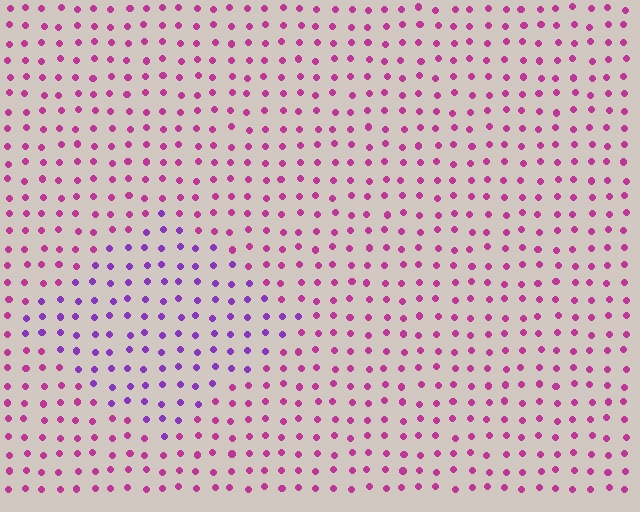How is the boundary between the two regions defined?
The boundary is defined purely by a slight shift in hue (about 41 degrees). Spacing, size, and orientation are identical on both sides.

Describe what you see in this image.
The image is filled with small magenta elements in a uniform arrangement. A diamond-shaped region is visible where the elements are tinted to a slightly different hue, forming a subtle color boundary.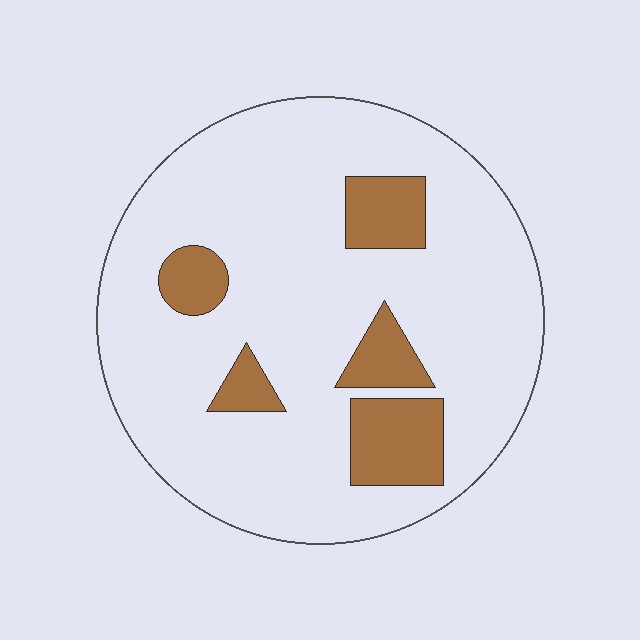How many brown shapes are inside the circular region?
5.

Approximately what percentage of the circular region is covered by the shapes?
Approximately 15%.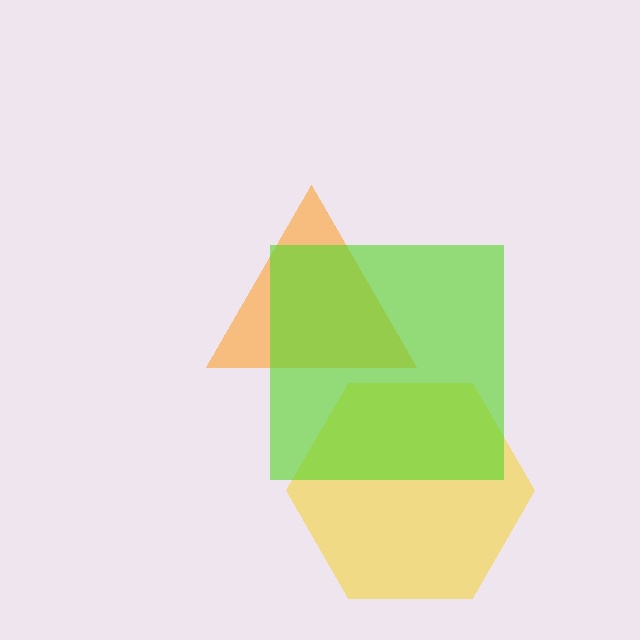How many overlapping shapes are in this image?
There are 3 overlapping shapes in the image.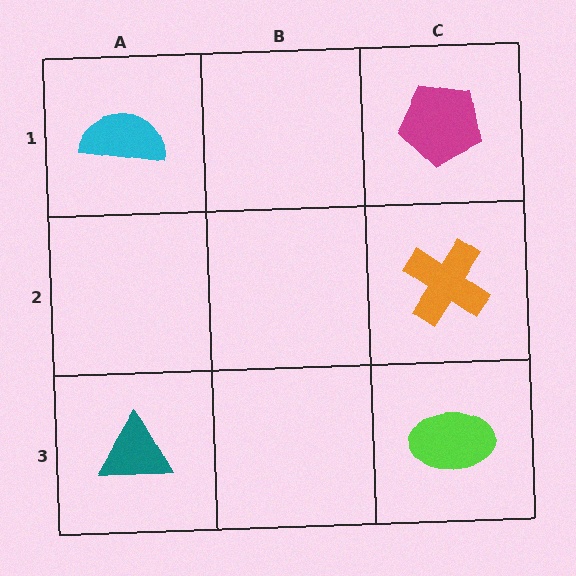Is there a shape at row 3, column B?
No, that cell is empty.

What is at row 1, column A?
A cyan semicircle.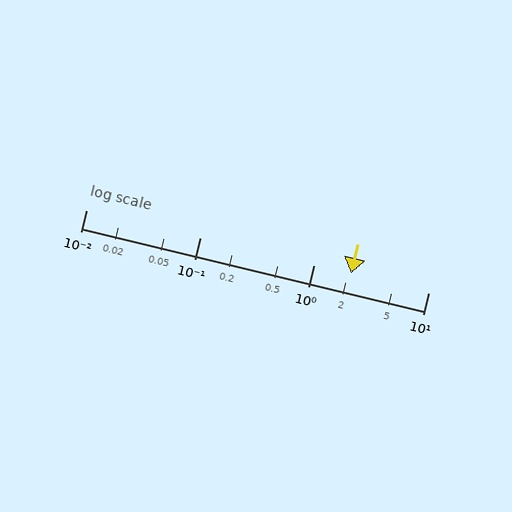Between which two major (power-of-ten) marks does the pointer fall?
The pointer is between 1 and 10.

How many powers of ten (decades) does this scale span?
The scale spans 3 decades, from 0.01 to 10.